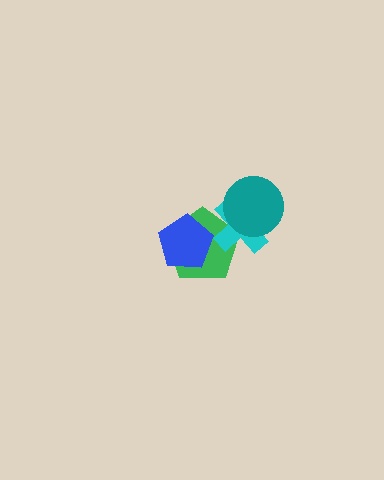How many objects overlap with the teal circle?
1 object overlaps with the teal circle.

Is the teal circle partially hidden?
No, no other shape covers it.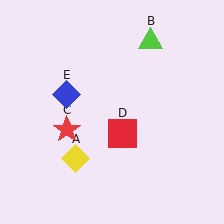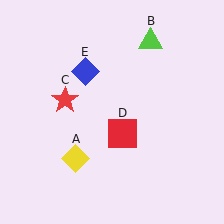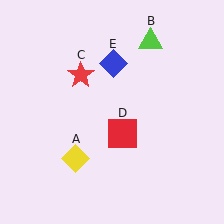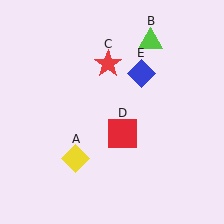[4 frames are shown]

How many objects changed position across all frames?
2 objects changed position: red star (object C), blue diamond (object E).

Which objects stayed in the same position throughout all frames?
Yellow diamond (object A) and lime triangle (object B) and red square (object D) remained stationary.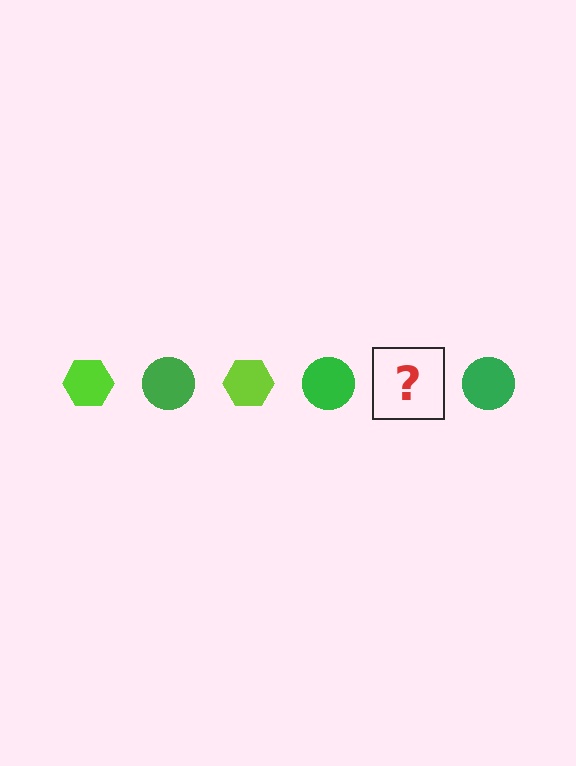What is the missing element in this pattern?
The missing element is a lime hexagon.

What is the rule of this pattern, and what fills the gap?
The rule is that the pattern alternates between lime hexagon and green circle. The gap should be filled with a lime hexagon.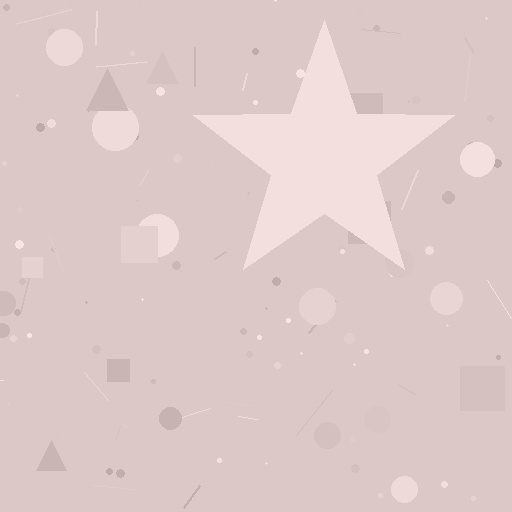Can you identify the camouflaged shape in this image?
The camouflaged shape is a star.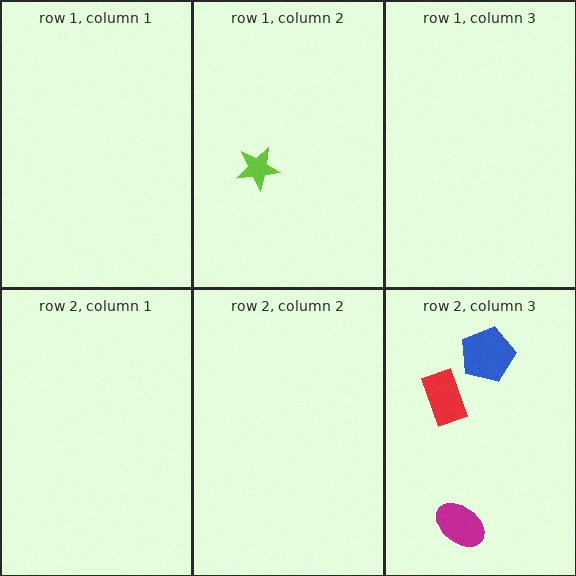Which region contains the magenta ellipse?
The row 2, column 3 region.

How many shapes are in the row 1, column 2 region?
1.